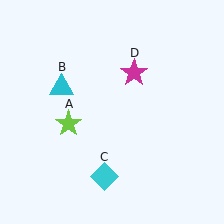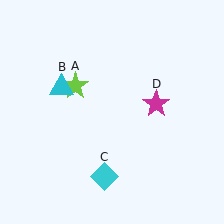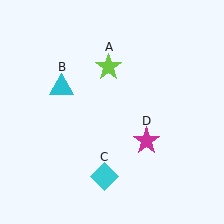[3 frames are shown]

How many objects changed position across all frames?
2 objects changed position: lime star (object A), magenta star (object D).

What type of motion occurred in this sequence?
The lime star (object A), magenta star (object D) rotated clockwise around the center of the scene.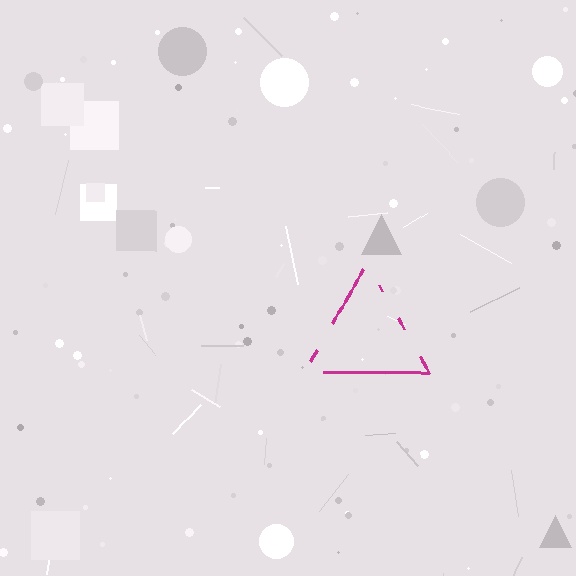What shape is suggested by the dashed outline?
The dashed outline suggests a triangle.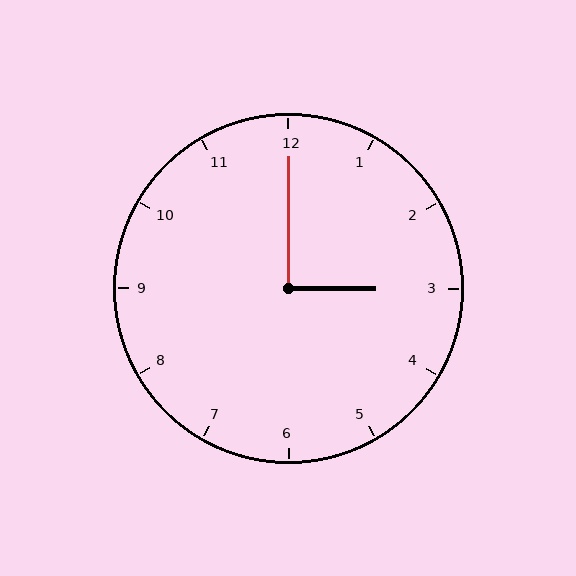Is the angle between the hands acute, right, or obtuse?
It is right.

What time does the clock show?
3:00.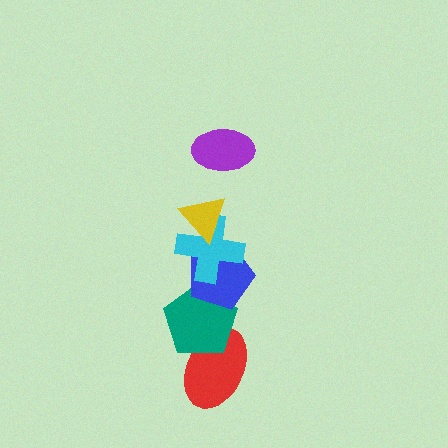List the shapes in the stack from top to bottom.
From top to bottom: the purple ellipse, the yellow triangle, the cyan cross, the blue pentagon, the teal pentagon, the red ellipse.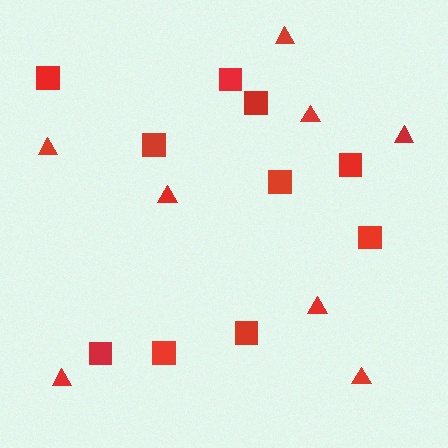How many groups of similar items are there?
There are 2 groups: one group of triangles (8) and one group of squares (10).